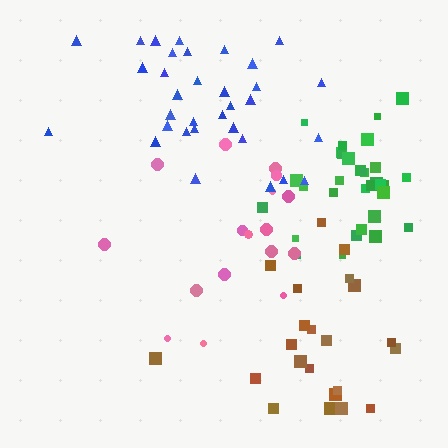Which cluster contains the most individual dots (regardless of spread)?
Blue (33).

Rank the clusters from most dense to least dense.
green, blue, brown, pink.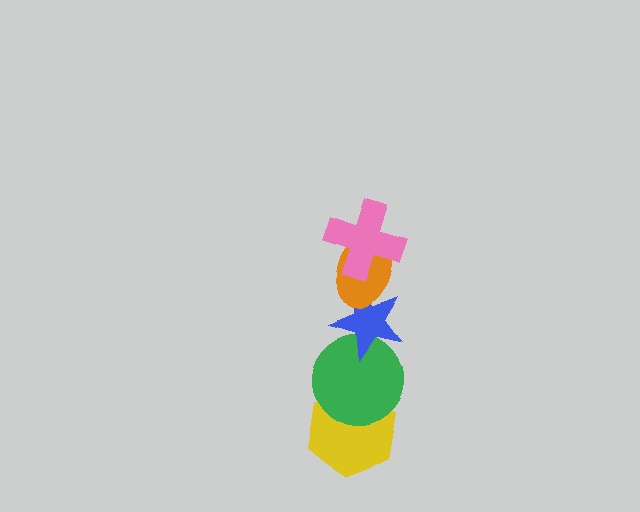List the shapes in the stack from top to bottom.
From top to bottom: the pink cross, the orange ellipse, the blue star, the green circle, the yellow hexagon.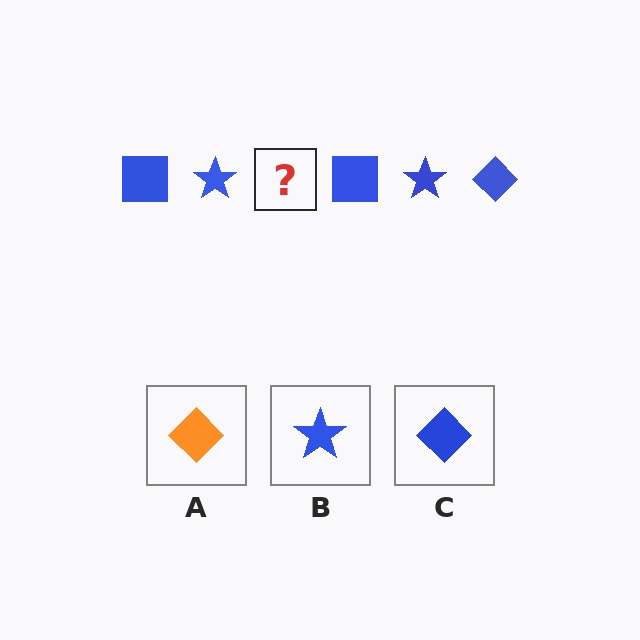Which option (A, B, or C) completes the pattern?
C.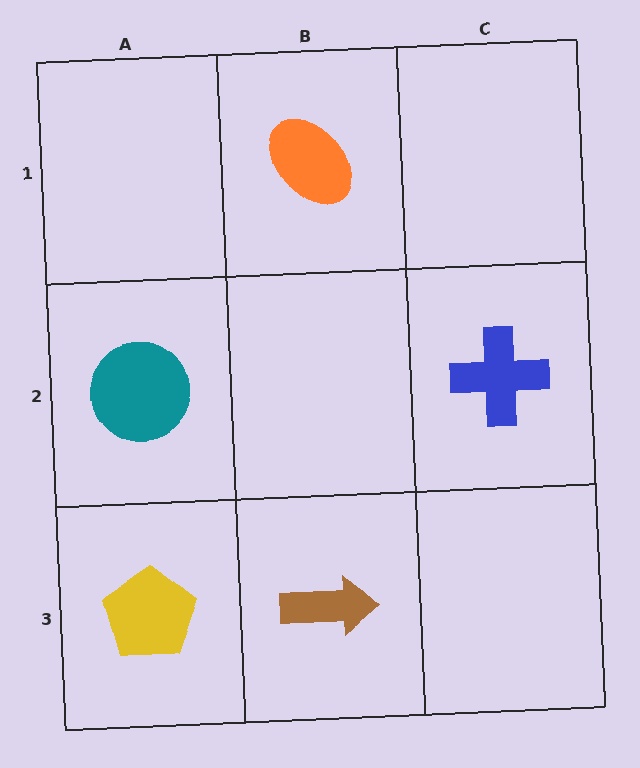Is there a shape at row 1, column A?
No, that cell is empty.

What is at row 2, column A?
A teal circle.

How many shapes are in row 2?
2 shapes.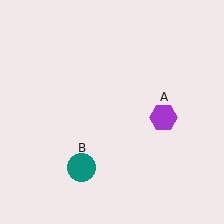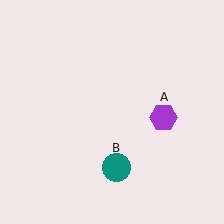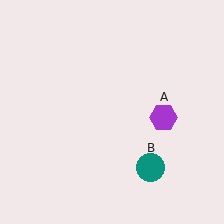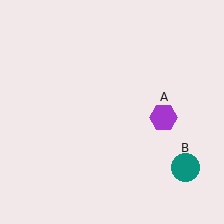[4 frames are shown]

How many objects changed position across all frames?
1 object changed position: teal circle (object B).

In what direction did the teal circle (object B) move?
The teal circle (object B) moved right.